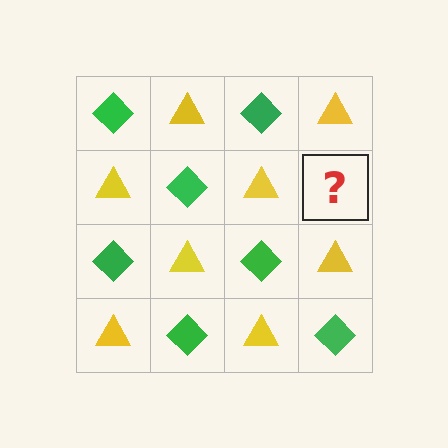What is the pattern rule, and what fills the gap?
The rule is that it alternates green diamond and yellow triangle in a checkerboard pattern. The gap should be filled with a green diamond.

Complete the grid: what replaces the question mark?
The question mark should be replaced with a green diamond.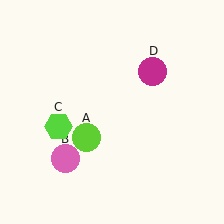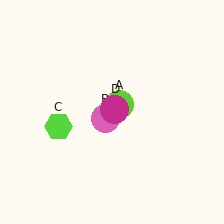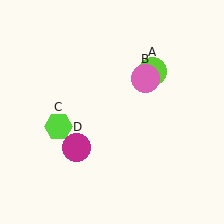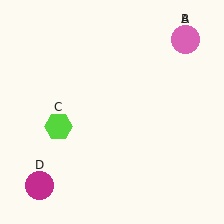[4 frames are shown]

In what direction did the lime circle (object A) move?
The lime circle (object A) moved up and to the right.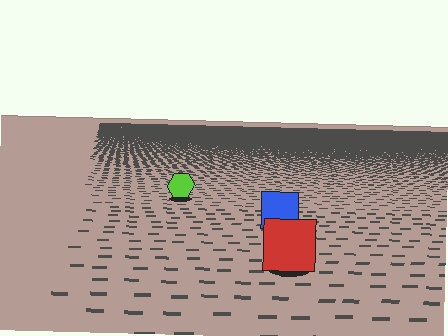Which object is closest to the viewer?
The red square is closest. The texture marks near it are larger and more spread out.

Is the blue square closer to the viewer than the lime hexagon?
Yes. The blue square is closer — you can tell from the texture gradient: the ground texture is coarser near it.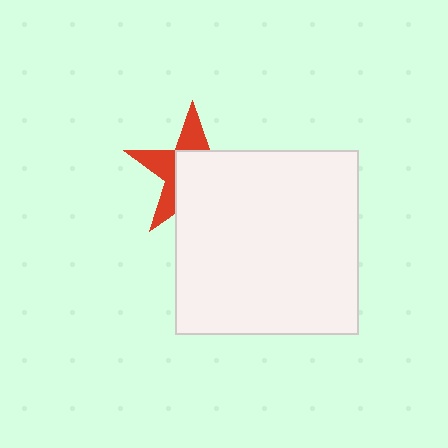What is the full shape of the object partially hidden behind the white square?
The partially hidden object is a red star.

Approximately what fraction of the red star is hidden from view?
Roughly 59% of the red star is hidden behind the white square.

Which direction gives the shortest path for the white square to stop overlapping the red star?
Moving toward the lower-right gives the shortest separation.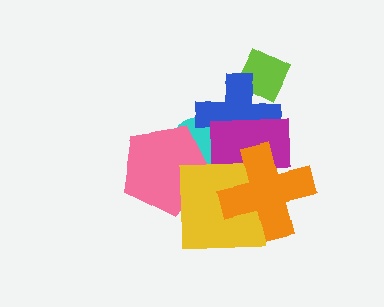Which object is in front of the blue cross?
The magenta rectangle is in front of the blue cross.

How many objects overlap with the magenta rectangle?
4 objects overlap with the magenta rectangle.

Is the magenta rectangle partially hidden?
Yes, it is partially covered by another shape.